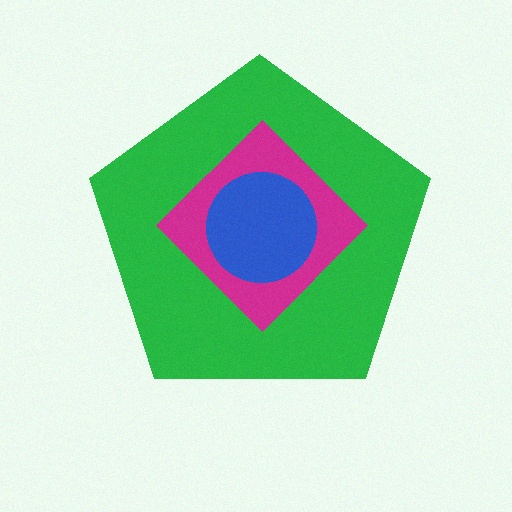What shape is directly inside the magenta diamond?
The blue circle.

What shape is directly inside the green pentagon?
The magenta diamond.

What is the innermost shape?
The blue circle.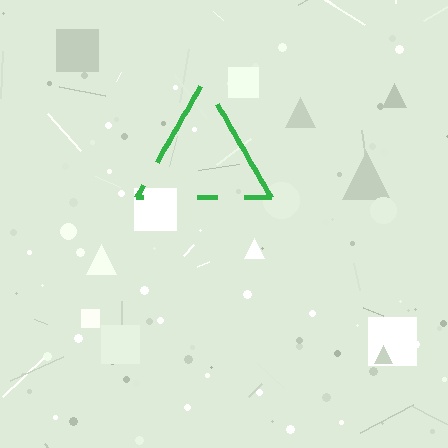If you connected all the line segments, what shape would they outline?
They would outline a triangle.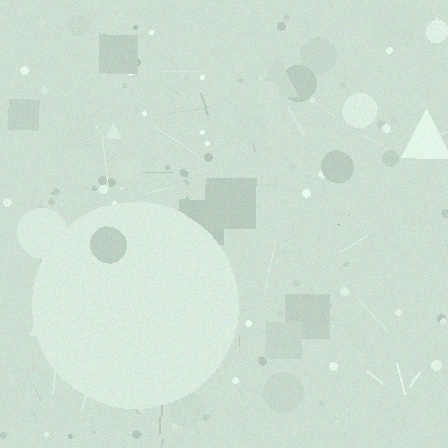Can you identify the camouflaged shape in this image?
The camouflaged shape is a circle.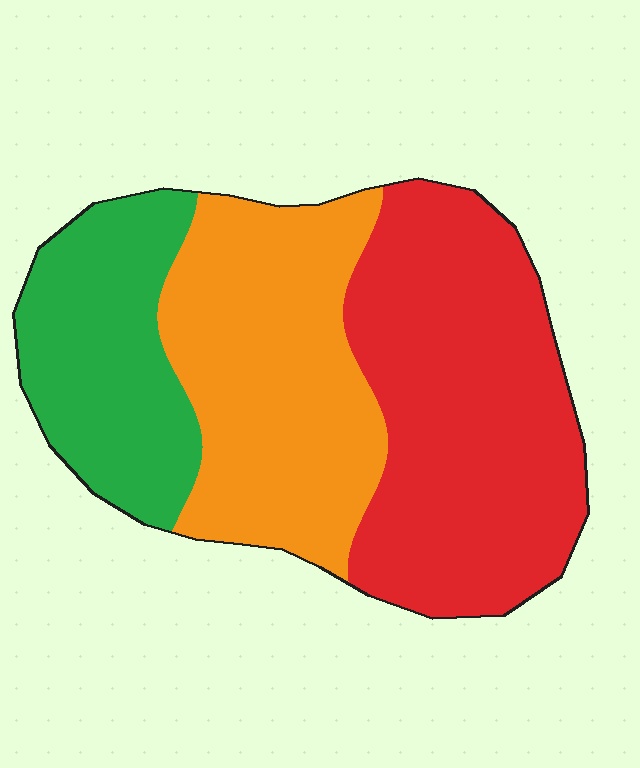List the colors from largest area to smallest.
From largest to smallest: red, orange, green.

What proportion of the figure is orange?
Orange covers about 35% of the figure.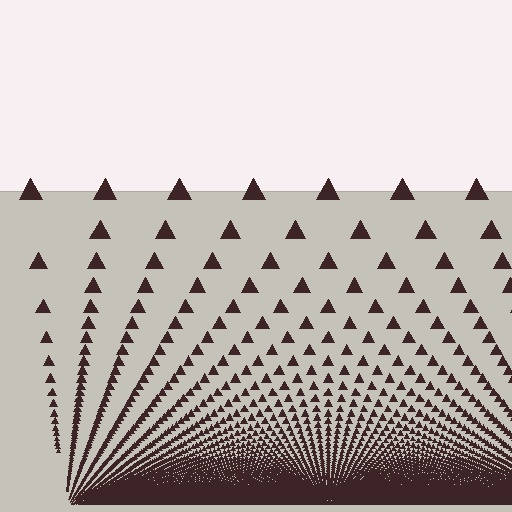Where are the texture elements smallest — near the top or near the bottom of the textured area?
Near the bottom.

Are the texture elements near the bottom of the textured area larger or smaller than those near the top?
Smaller. The gradient is inverted — elements near the bottom are smaller and denser.